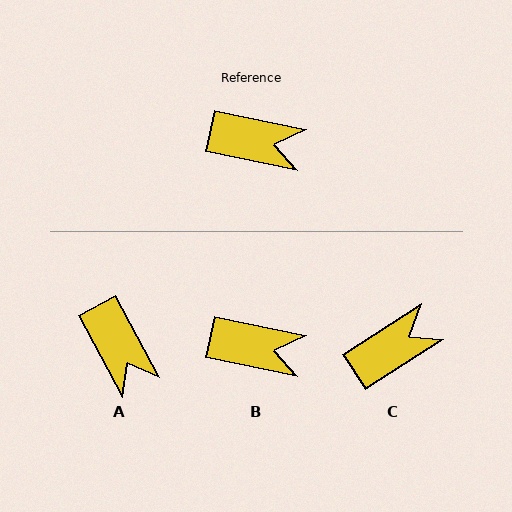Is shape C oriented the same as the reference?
No, it is off by about 45 degrees.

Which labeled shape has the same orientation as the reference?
B.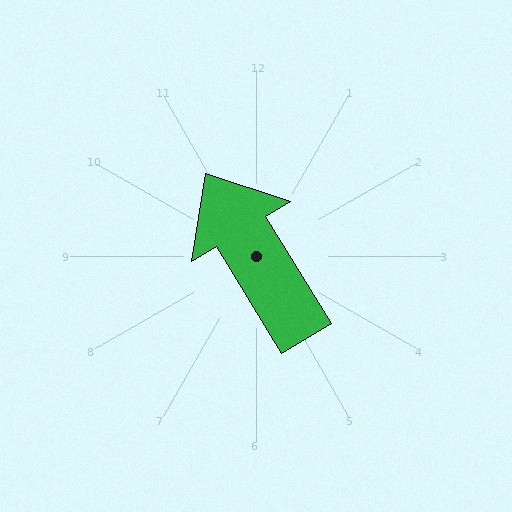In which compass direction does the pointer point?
Northwest.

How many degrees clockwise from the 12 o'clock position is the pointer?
Approximately 329 degrees.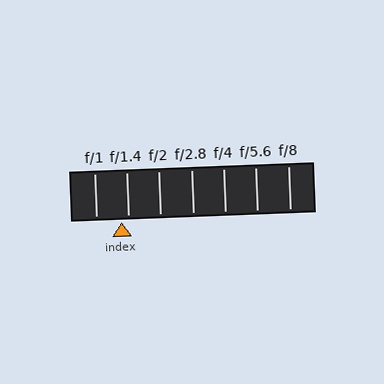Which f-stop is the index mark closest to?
The index mark is closest to f/1.4.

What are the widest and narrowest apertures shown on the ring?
The widest aperture shown is f/1 and the narrowest is f/8.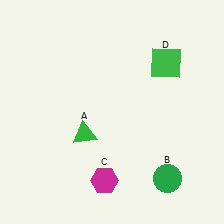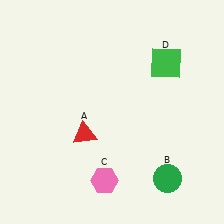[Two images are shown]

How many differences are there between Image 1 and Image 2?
There are 2 differences between the two images.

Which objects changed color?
A changed from green to red. C changed from magenta to pink.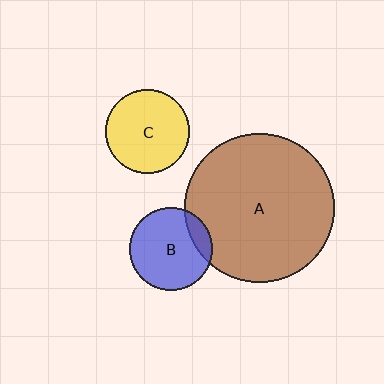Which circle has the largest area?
Circle A (brown).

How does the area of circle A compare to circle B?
Approximately 3.3 times.